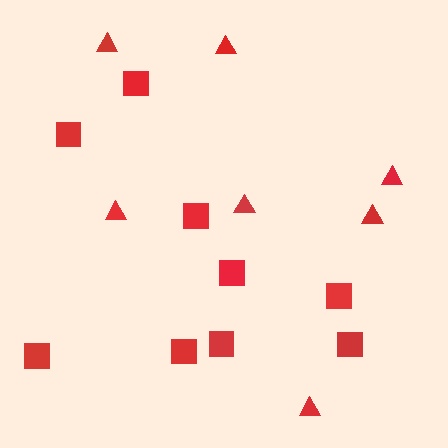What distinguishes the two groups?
There are 2 groups: one group of squares (9) and one group of triangles (7).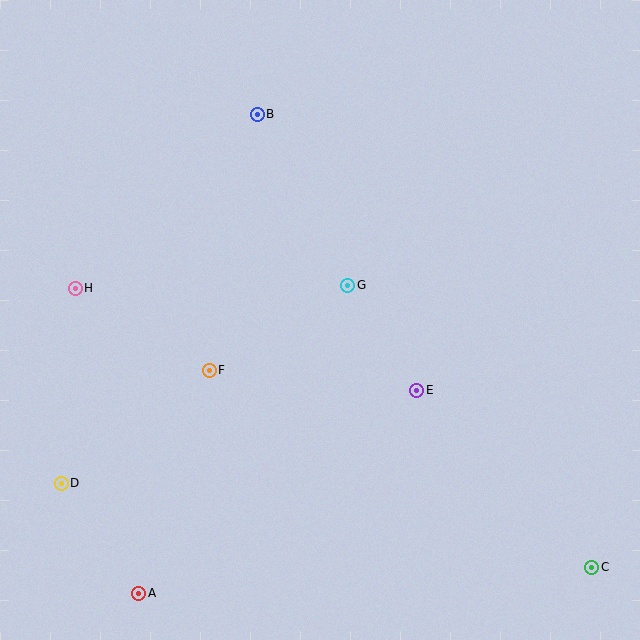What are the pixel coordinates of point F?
Point F is at (209, 370).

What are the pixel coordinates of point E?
Point E is at (417, 390).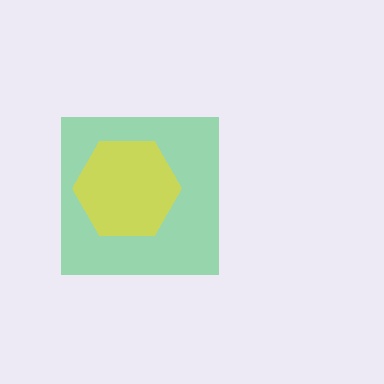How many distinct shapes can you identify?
There are 2 distinct shapes: a green square, a yellow hexagon.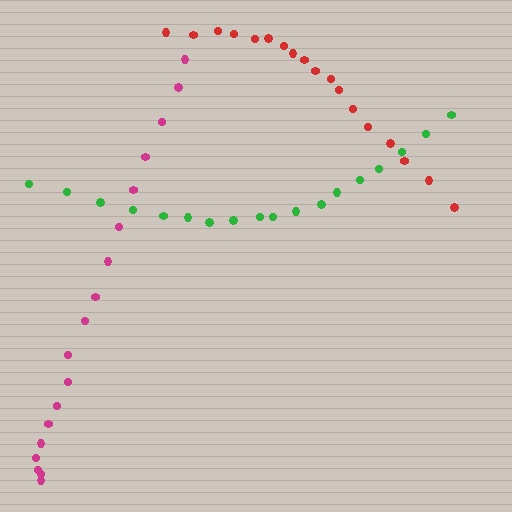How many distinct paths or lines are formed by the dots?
There are 3 distinct paths.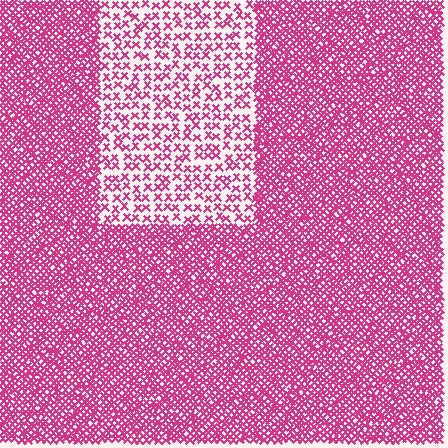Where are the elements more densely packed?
The elements are more densely packed outside the rectangle boundary.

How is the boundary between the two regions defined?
The boundary is defined by a change in element density (approximately 2.6x ratio). All elements are the same color, size, and shape.